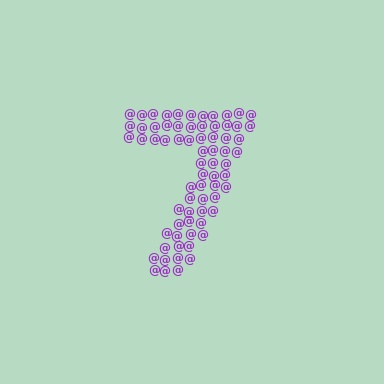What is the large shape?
The large shape is the digit 7.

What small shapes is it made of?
It is made of small at signs.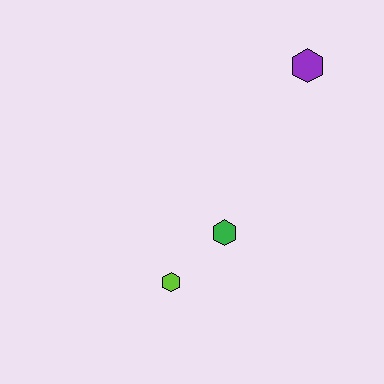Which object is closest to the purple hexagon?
The green hexagon is closest to the purple hexagon.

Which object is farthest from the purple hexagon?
The lime hexagon is farthest from the purple hexagon.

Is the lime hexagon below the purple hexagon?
Yes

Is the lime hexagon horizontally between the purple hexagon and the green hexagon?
No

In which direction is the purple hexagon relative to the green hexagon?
The purple hexagon is above the green hexagon.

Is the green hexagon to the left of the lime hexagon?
No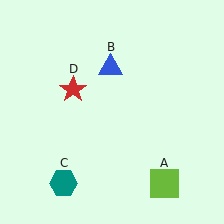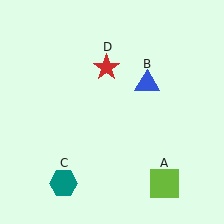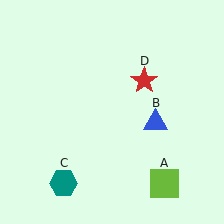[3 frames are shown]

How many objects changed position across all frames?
2 objects changed position: blue triangle (object B), red star (object D).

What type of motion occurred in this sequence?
The blue triangle (object B), red star (object D) rotated clockwise around the center of the scene.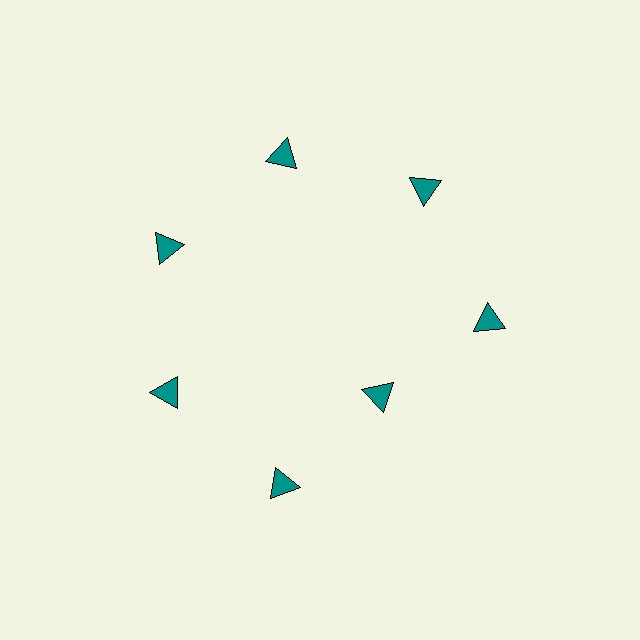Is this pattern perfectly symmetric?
No. The 7 teal triangles are arranged in a ring, but one element near the 5 o'clock position is pulled inward toward the center, breaking the 7-fold rotational symmetry.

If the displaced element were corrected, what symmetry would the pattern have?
It would have 7-fold rotational symmetry — the pattern would map onto itself every 51 degrees.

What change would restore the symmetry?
The symmetry would be restored by moving it outward, back onto the ring so that all 7 triangles sit at equal angles and equal distance from the center.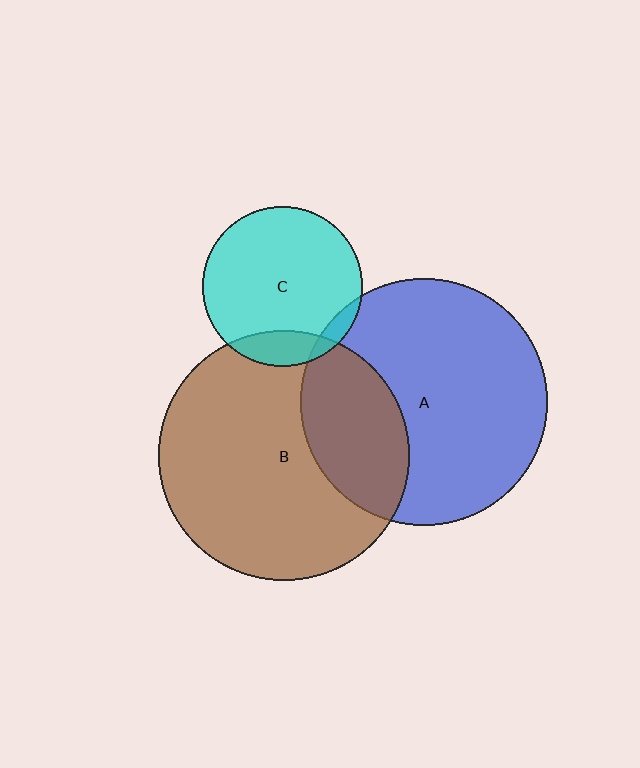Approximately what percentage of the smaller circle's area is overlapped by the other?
Approximately 15%.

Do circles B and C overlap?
Yes.